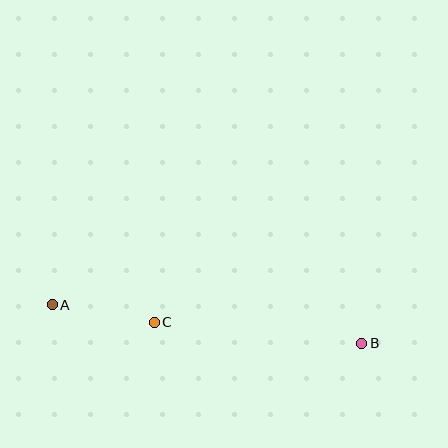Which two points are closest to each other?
Points A and C are closest to each other.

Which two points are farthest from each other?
Points A and B are farthest from each other.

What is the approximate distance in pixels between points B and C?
The distance between B and C is approximately 208 pixels.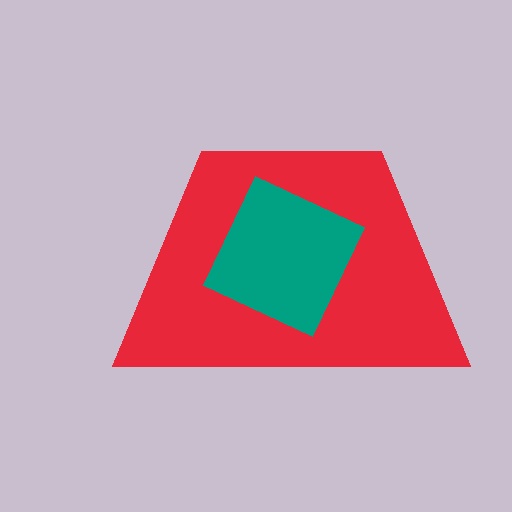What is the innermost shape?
The teal square.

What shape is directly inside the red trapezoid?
The teal square.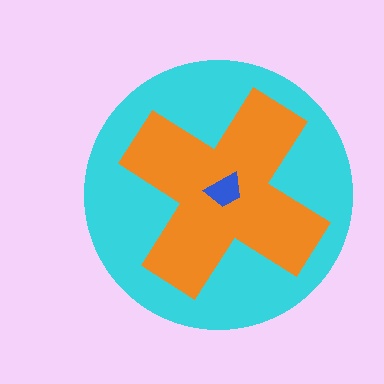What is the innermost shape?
The blue trapezoid.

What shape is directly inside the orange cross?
The blue trapezoid.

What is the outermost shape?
The cyan circle.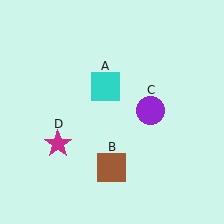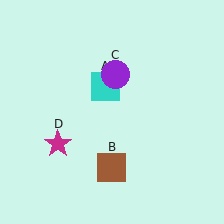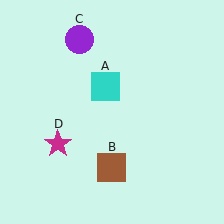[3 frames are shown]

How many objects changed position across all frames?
1 object changed position: purple circle (object C).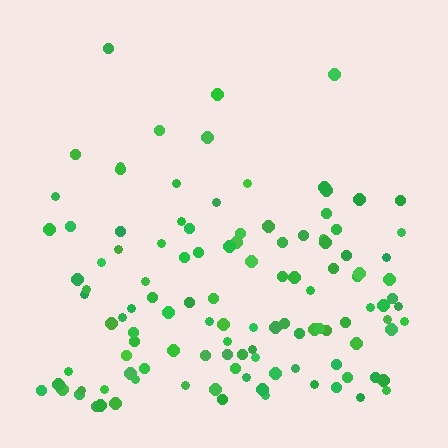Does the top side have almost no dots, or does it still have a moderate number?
Still a moderate number, just noticeably fewer than the bottom.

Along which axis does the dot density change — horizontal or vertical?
Vertical.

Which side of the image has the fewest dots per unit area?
The top.